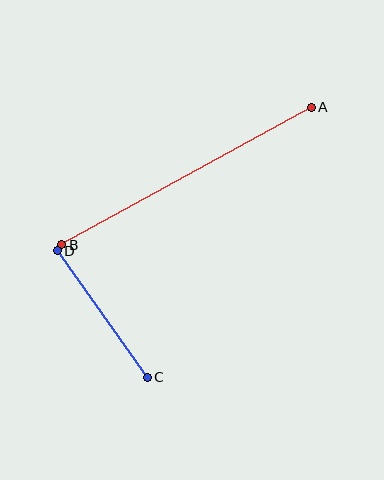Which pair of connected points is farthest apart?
Points A and B are farthest apart.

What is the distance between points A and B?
The distance is approximately 285 pixels.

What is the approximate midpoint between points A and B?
The midpoint is at approximately (186, 176) pixels.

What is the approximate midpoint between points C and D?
The midpoint is at approximately (102, 314) pixels.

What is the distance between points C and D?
The distance is approximately 155 pixels.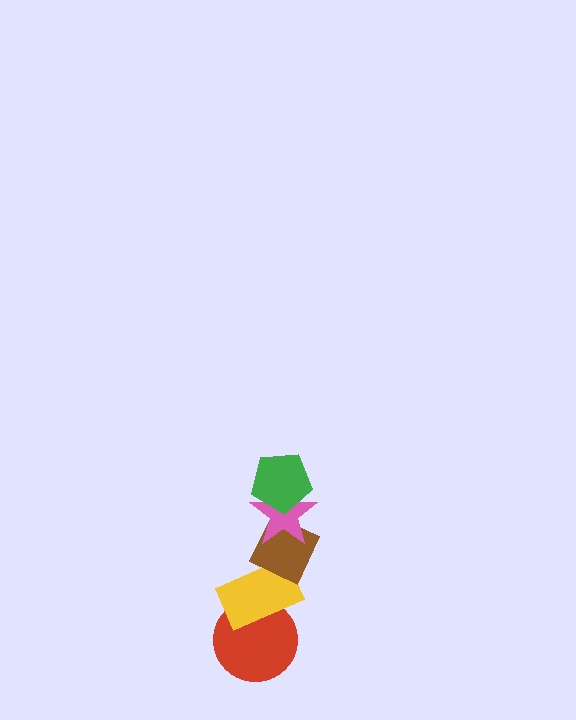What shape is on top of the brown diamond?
The pink star is on top of the brown diamond.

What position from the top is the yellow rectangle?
The yellow rectangle is 4th from the top.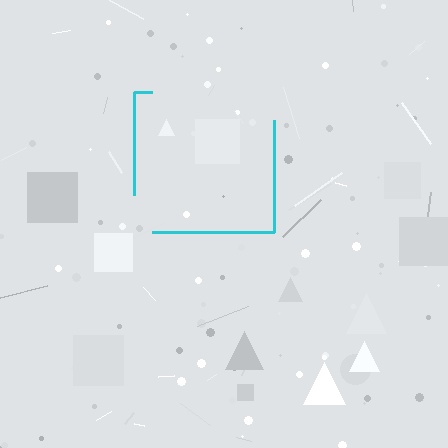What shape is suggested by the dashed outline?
The dashed outline suggests a square.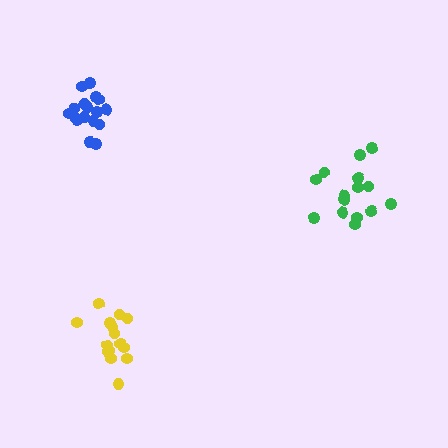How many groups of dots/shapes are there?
There are 3 groups.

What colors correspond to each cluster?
The clusters are colored: blue, yellow, green.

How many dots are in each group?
Group 1: 17 dots, Group 2: 15 dots, Group 3: 15 dots (47 total).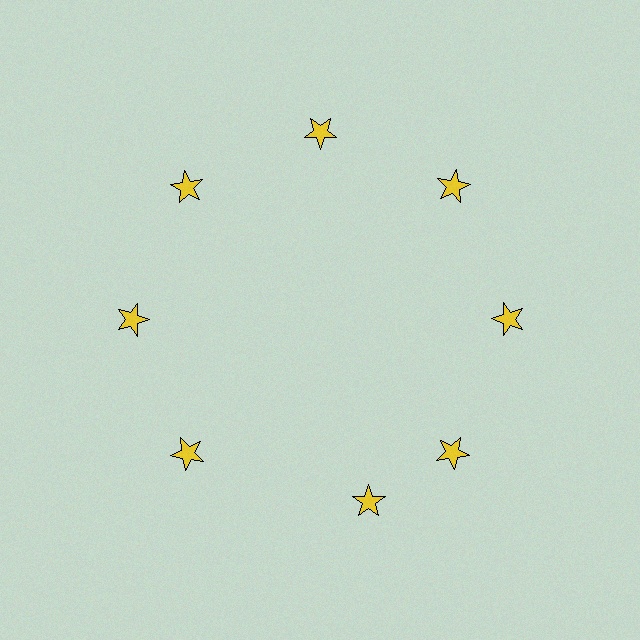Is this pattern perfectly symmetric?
No. The 8 yellow stars are arranged in a ring, but one element near the 6 o'clock position is rotated out of alignment along the ring, breaking the 8-fold rotational symmetry.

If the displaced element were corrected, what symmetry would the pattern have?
It would have 8-fold rotational symmetry — the pattern would map onto itself every 45 degrees.